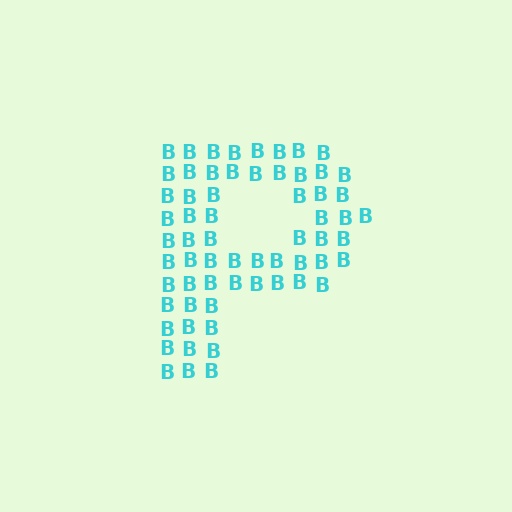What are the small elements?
The small elements are letter B's.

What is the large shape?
The large shape is the letter P.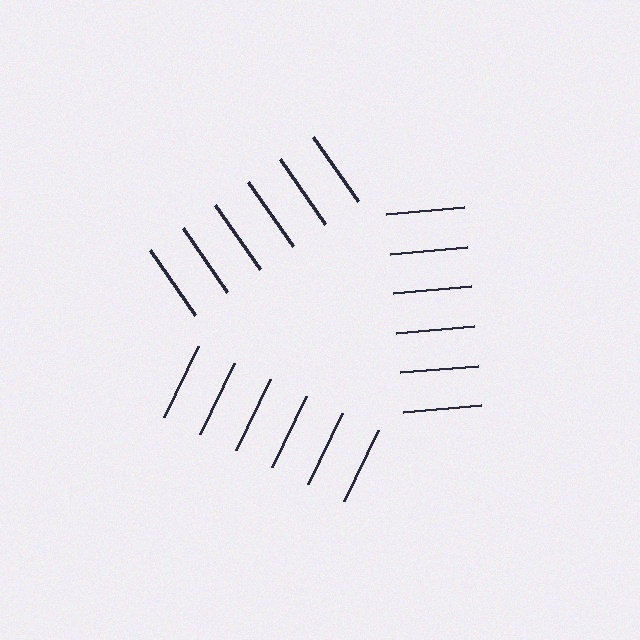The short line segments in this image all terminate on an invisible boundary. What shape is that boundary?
An illusory triangle — the line segments terminate on its edges but no continuous stroke is drawn.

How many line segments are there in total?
18 — 6 along each of the 3 edges.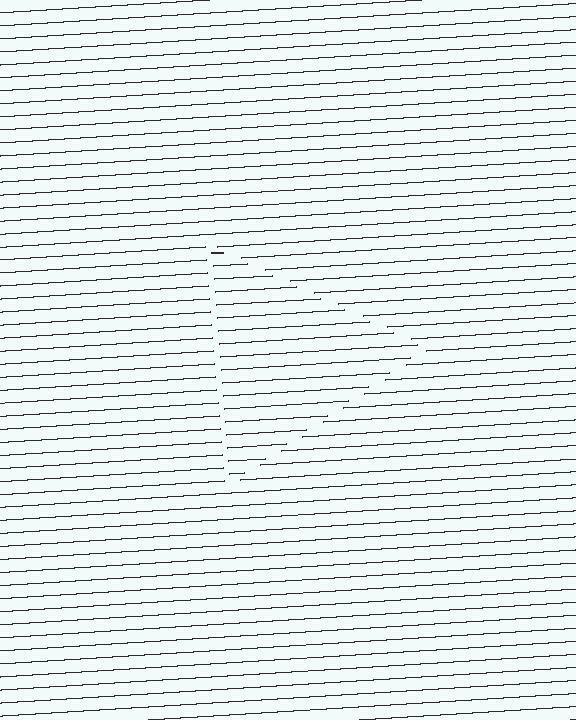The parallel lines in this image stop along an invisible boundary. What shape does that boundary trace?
An illusory triangle. The interior of the shape contains the same grating, shifted by half a period — the contour is defined by the phase discontinuity where line-ends from the inner and outer gratings abut.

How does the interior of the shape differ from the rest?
The interior of the shape contains the same grating, shifted by half a period — the contour is defined by the phase discontinuity where line-ends from the inner and outer gratings abut.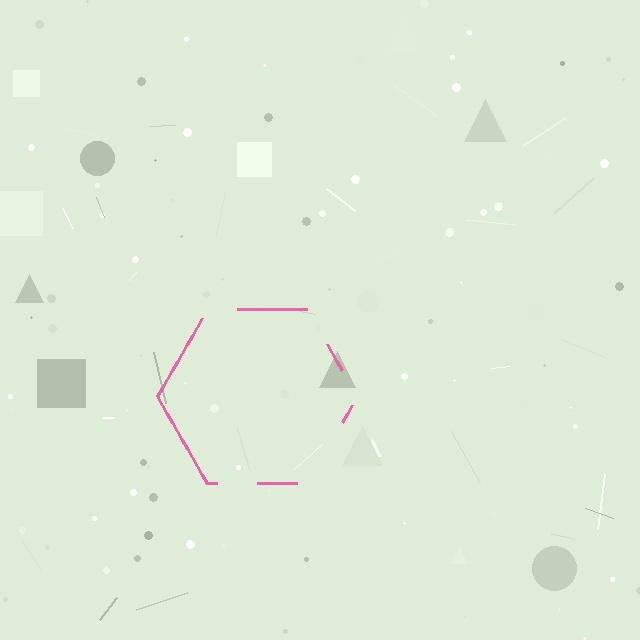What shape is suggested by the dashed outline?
The dashed outline suggests a hexagon.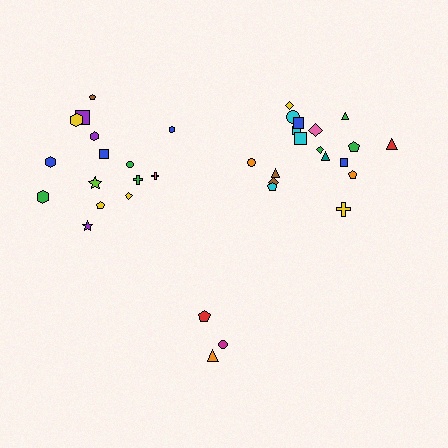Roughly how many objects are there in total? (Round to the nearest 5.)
Roughly 35 objects in total.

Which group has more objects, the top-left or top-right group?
The top-right group.